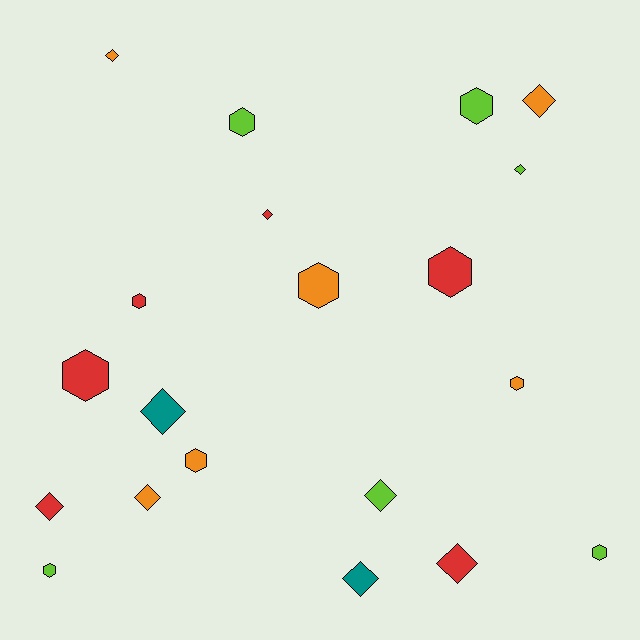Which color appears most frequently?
Lime, with 6 objects.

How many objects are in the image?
There are 20 objects.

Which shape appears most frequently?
Hexagon, with 10 objects.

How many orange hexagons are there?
There are 3 orange hexagons.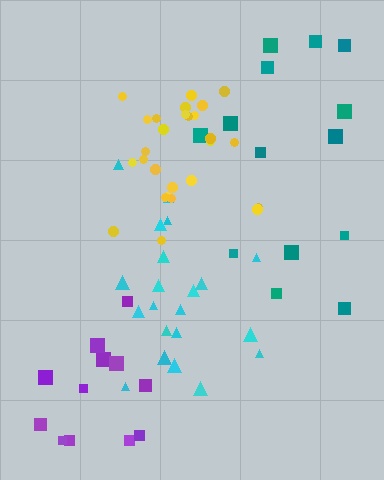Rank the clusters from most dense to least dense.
yellow, cyan, purple, teal.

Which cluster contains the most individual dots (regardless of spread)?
Yellow (27).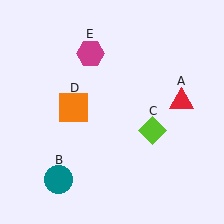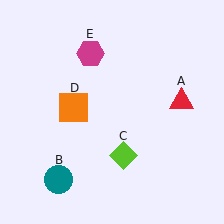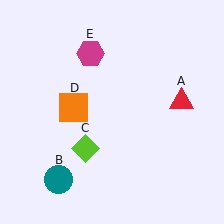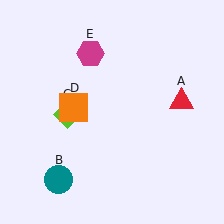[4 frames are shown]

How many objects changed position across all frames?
1 object changed position: lime diamond (object C).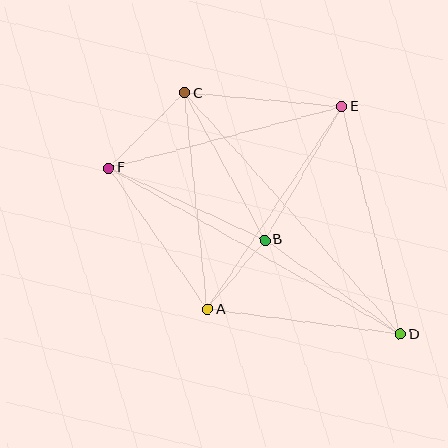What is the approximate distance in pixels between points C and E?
The distance between C and E is approximately 158 pixels.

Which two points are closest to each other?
Points A and B are closest to each other.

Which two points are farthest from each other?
Points D and F are farthest from each other.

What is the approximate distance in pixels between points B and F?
The distance between B and F is approximately 172 pixels.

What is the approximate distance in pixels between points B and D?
The distance between B and D is approximately 165 pixels.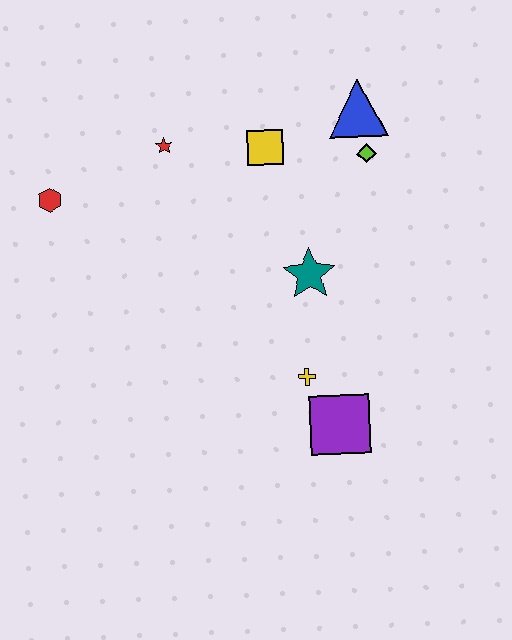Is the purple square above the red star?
No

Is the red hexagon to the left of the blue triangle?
Yes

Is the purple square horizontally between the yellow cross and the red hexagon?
No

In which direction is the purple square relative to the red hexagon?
The purple square is to the right of the red hexagon.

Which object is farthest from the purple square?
The red hexagon is farthest from the purple square.